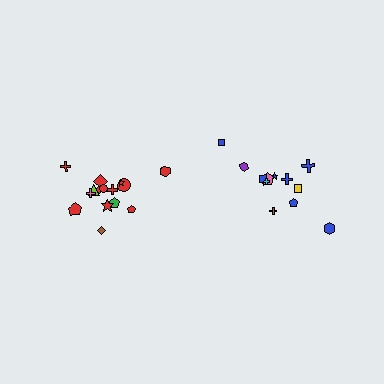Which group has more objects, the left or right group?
The left group.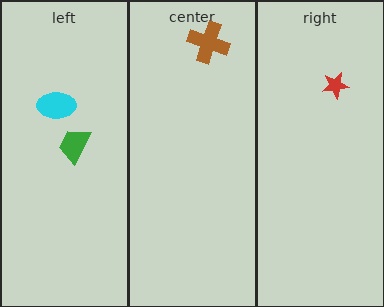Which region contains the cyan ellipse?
The left region.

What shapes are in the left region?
The cyan ellipse, the green trapezoid.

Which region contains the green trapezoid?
The left region.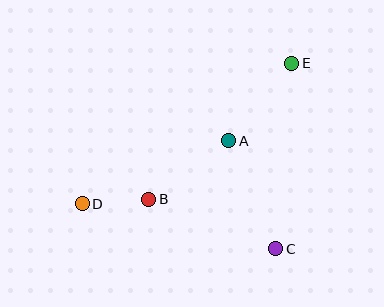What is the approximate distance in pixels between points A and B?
The distance between A and B is approximately 99 pixels.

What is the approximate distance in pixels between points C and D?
The distance between C and D is approximately 199 pixels.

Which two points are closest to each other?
Points B and D are closest to each other.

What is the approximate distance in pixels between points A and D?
The distance between A and D is approximately 159 pixels.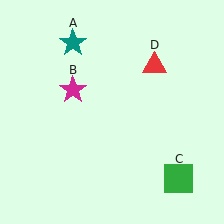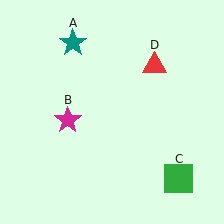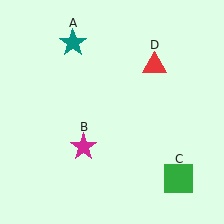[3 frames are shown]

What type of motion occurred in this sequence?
The magenta star (object B) rotated counterclockwise around the center of the scene.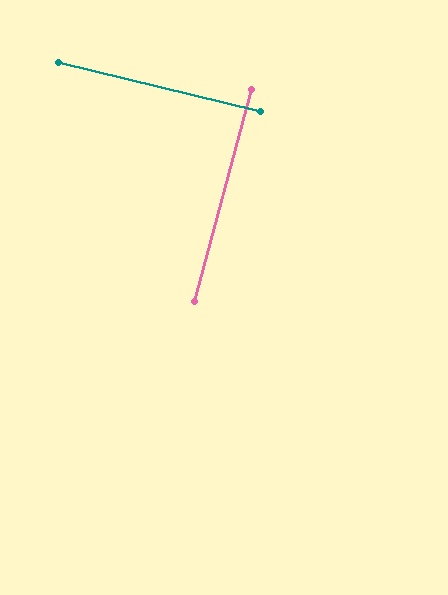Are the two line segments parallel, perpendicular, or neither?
Perpendicular — they meet at approximately 89°.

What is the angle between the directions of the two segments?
Approximately 89 degrees.